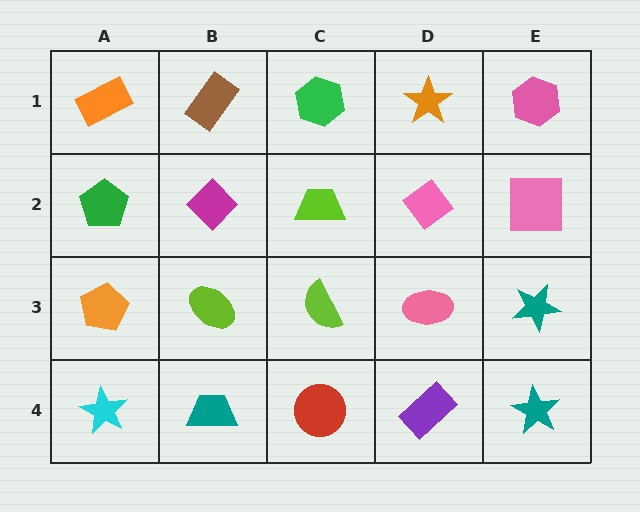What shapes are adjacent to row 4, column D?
A pink ellipse (row 3, column D), a red circle (row 4, column C), a teal star (row 4, column E).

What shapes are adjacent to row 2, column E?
A pink hexagon (row 1, column E), a teal star (row 3, column E), a pink diamond (row 2, column D).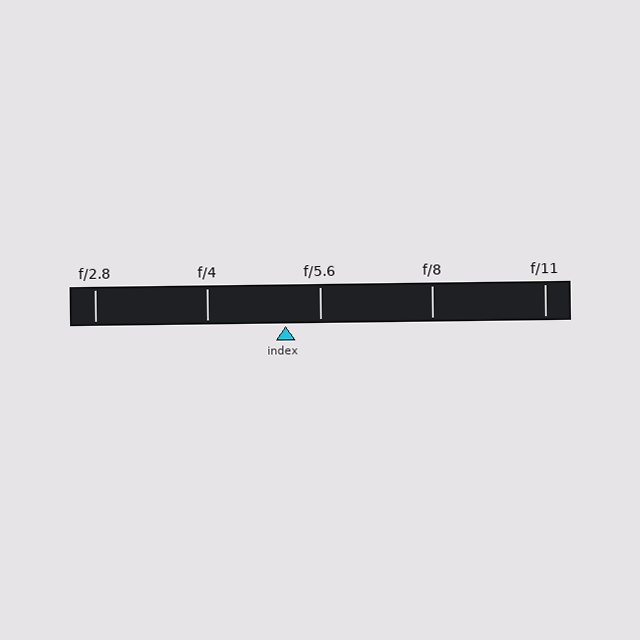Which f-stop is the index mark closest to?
The index mark is closest to f/5.6.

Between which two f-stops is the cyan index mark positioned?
The index mark is between f/4 and f/5.6.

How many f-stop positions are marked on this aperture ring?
There are 5 f-stop positions marked.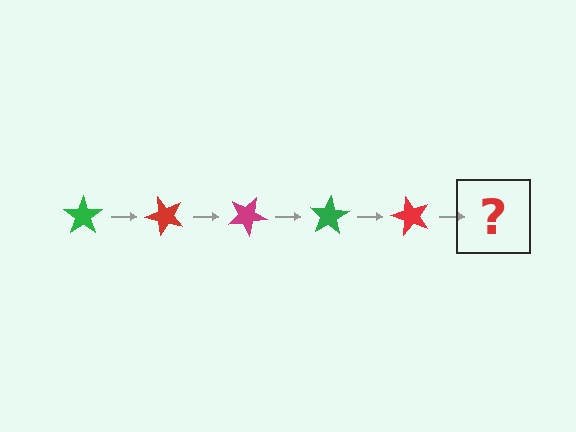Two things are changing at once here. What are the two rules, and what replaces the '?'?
The two rules are that it rotates 50 degrees each step and the color cycles through green, red, and magenta. The '?' should be a magenta star, rotated 250 degrees from the start.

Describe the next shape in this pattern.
It should be a magenta star, rotated 250 degrees from the start.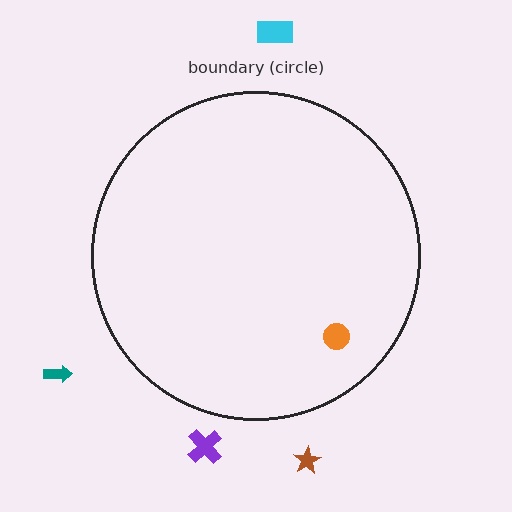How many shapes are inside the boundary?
1 inside, 4 outside.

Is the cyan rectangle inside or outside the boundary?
Outside.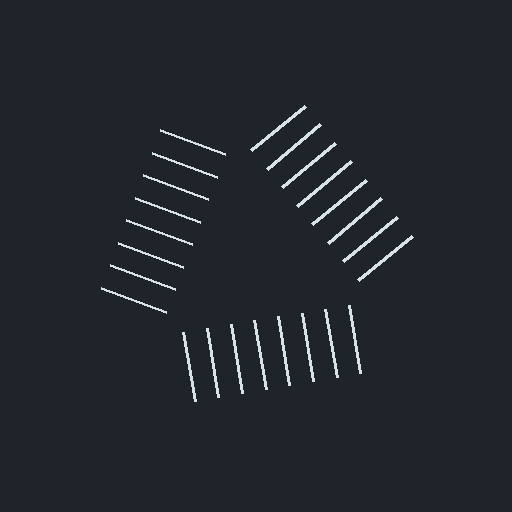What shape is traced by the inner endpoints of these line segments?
An illusory triangle — the line segments terminate on its edges but no continuous stroke is drawn.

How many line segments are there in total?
24 — 8 along each of the 3 edges.